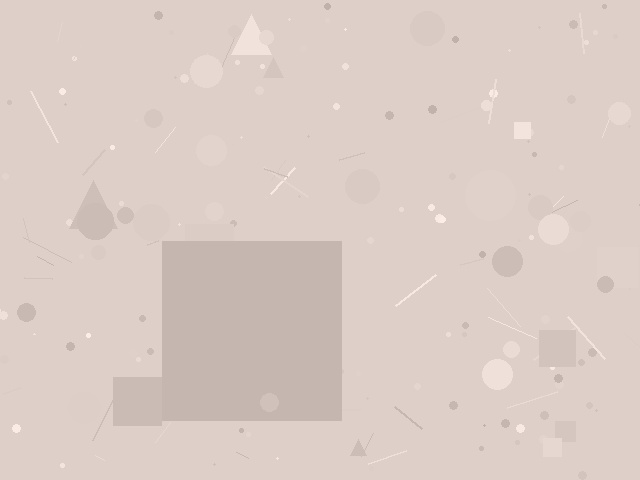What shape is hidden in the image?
A square is hidden in the image.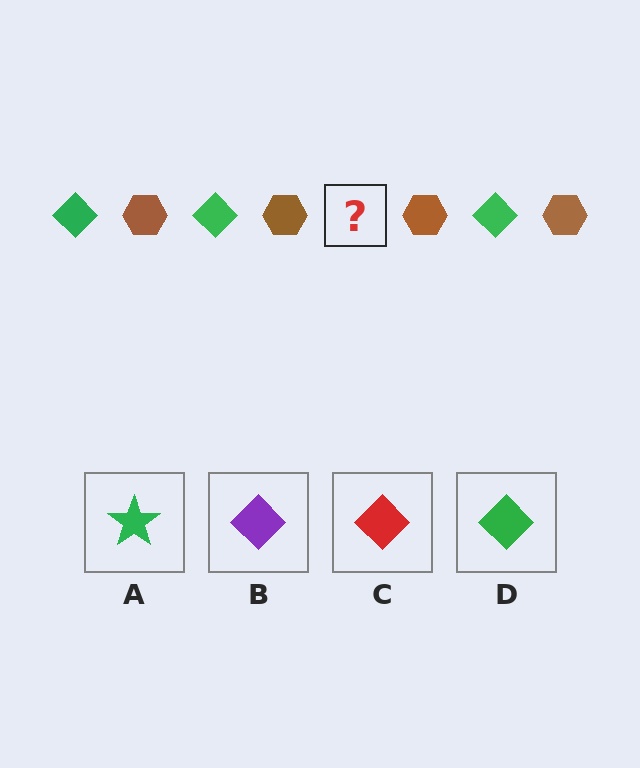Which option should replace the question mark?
Option D.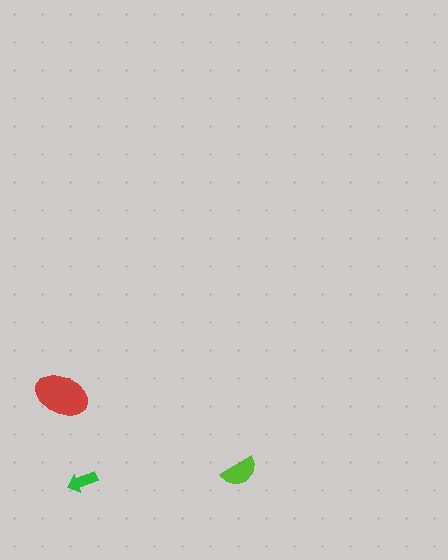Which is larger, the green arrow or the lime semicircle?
The lime semicircle.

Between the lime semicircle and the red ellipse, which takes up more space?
The red ellipse.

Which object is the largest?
The red ellipse.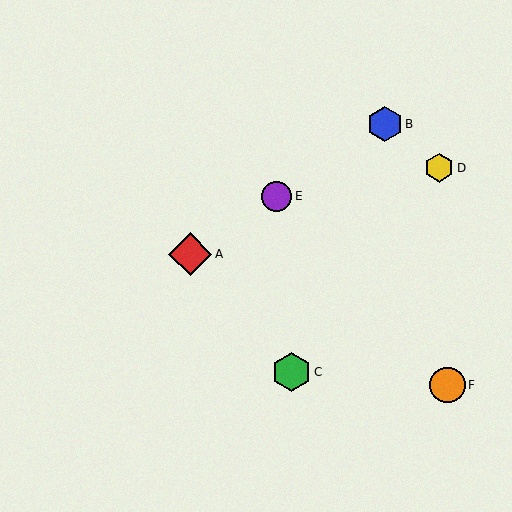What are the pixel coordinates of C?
Object C is at (292, 372).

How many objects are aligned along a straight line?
3 objects (A, B, E) are aligned along a straight line.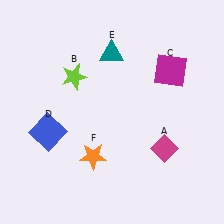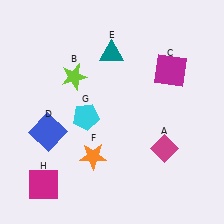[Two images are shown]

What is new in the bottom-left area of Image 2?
A magenta square (H) was added in the bottom-left area of Image 2.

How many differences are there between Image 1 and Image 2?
There are 2 differences between the two images.